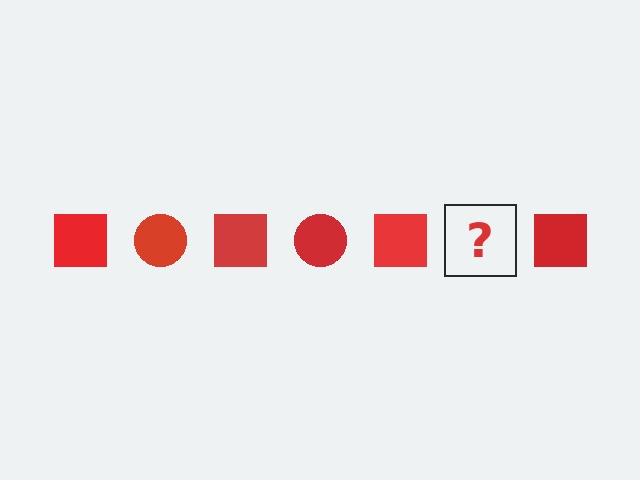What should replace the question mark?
The question mark should be replaced with a red circle.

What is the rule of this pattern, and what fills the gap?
The rule is that the pattern cycles through square, circle shapes in red. The gap should be filled with a red circle.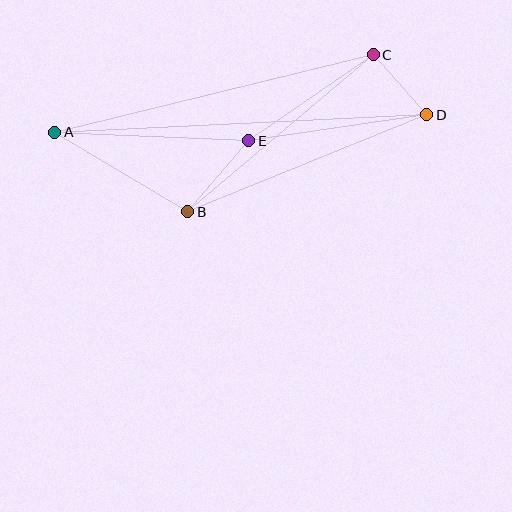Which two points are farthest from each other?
Points A and D are farthest from each other.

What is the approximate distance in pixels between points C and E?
The distance between C and E is approximately 151 pixels.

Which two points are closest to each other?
Points C and D are closest to each other.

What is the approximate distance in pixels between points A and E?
The distance between A and E is approximately 194 pixels.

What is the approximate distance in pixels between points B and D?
The distance between B and D is approximately 258 pixels.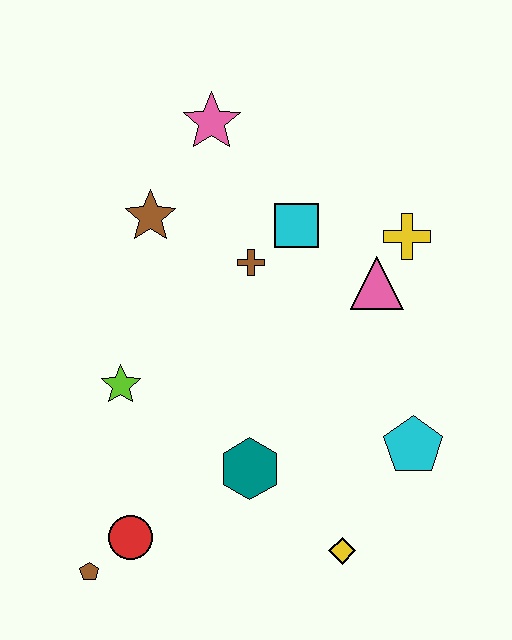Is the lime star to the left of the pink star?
Yes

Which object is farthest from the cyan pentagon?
The pink star is farthest from the cyan pentagon.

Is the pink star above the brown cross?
Yes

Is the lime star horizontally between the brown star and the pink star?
No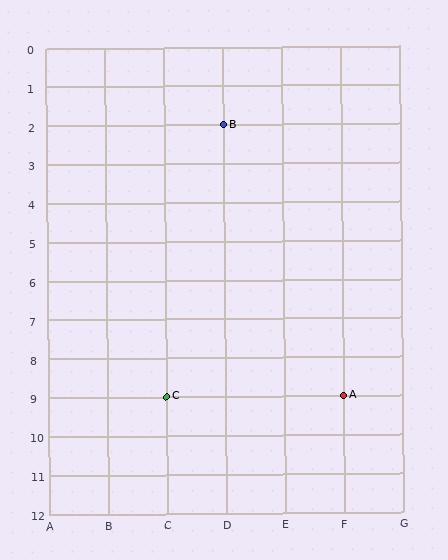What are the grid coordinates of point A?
Point A is at grid coordinates (F, 9).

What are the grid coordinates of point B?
Point B is at grid coordinates (D, 2).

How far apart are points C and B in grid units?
Points C and B are 1 column and 7 rows apart (about 7.1 grid units diagonally).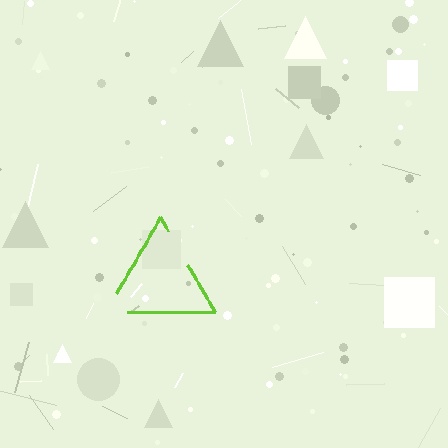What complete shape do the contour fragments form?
The contour fragments form a triangle.